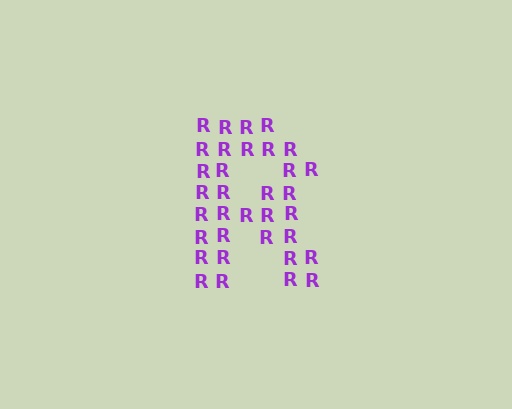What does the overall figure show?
The overall figure shows the letter R.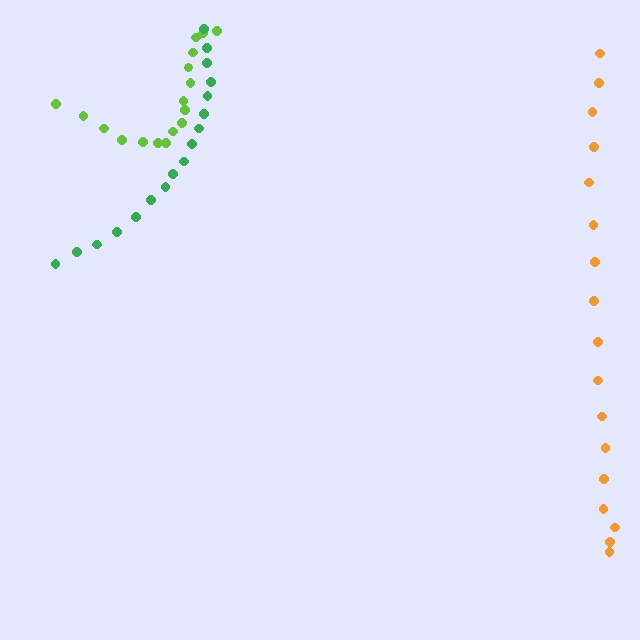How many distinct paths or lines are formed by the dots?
There are 3 distinct paths.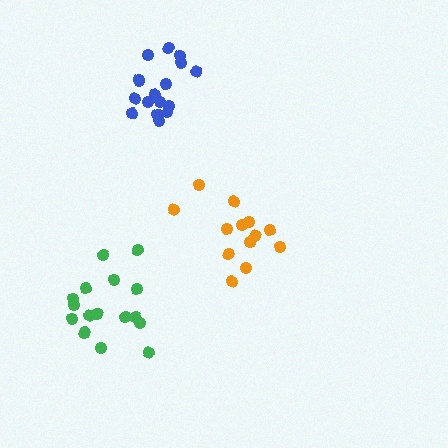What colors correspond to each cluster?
The clusters are colored: blue, orange, green.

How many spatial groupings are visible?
There are 3 spatial groupings.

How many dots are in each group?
Group 1: 16 dots, Group 2: 13 dots, Group 3: 16 dots (45 total).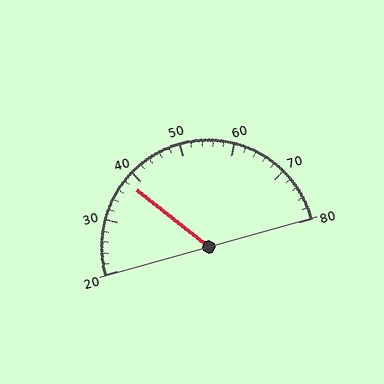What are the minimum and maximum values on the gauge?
The gauge ranges from 20 to 80.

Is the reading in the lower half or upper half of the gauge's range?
The reading is in the lower half of the range (20 to 80).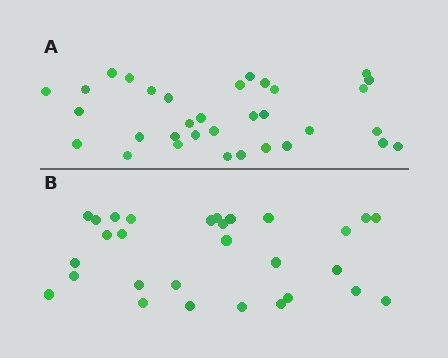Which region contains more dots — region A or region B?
Region A (the top region) has more dots.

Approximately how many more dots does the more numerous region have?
Region A has about 4 more dots than region B.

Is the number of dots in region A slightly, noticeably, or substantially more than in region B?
Region A has only slightly more — the two regions are fairly close. The ratio is roughly 1.1 to 1.